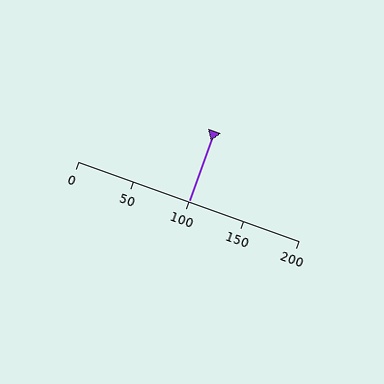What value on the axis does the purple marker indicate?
The marker indicates approximately 100.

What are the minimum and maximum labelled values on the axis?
The axis runs from 0 to 200.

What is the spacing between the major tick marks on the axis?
The major ticks are spaced 50 apart.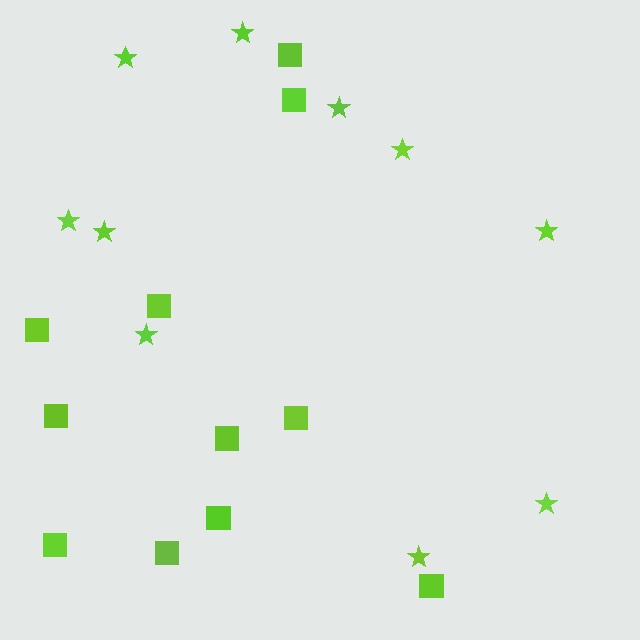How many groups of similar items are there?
There are 2 groups: one group of stars (10) and one group of squares (11).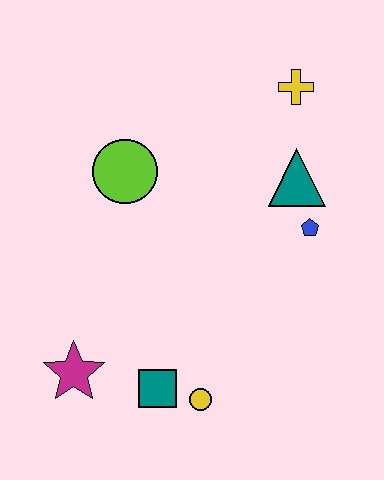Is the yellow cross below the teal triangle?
No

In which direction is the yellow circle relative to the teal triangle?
The yellow circle is below the teal triangle.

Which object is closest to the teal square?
The yellow circle is closest to the teal square.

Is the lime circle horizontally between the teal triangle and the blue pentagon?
No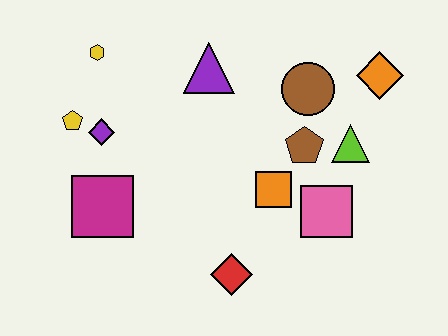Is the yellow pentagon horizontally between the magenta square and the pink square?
No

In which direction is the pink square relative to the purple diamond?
The pink square is to the right of the purple diamond.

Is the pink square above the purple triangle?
No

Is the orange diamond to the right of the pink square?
Yes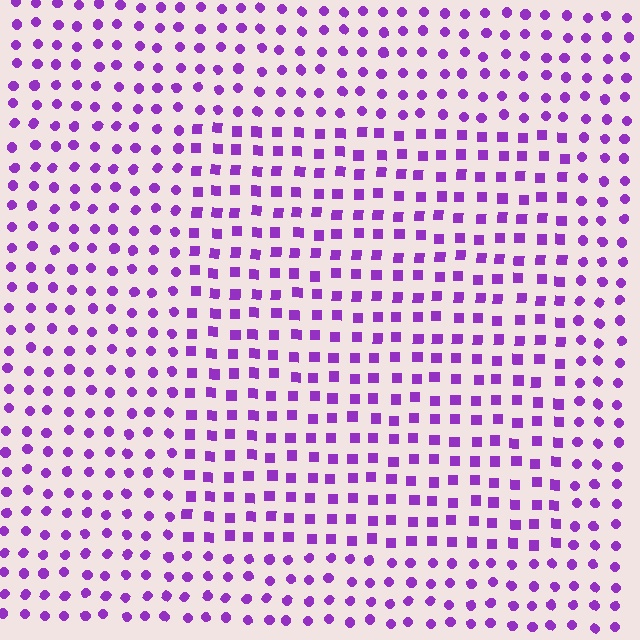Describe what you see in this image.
The image is filled with small purple elements arranged in a uniform grid. A rectangle-shaped region contains squares, while the surrounding area contains circles. The boundary is defined purely by the change in element shape.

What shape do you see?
I see a rectangle.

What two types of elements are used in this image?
The image uses squares inside the rectangle region and circles outside it.